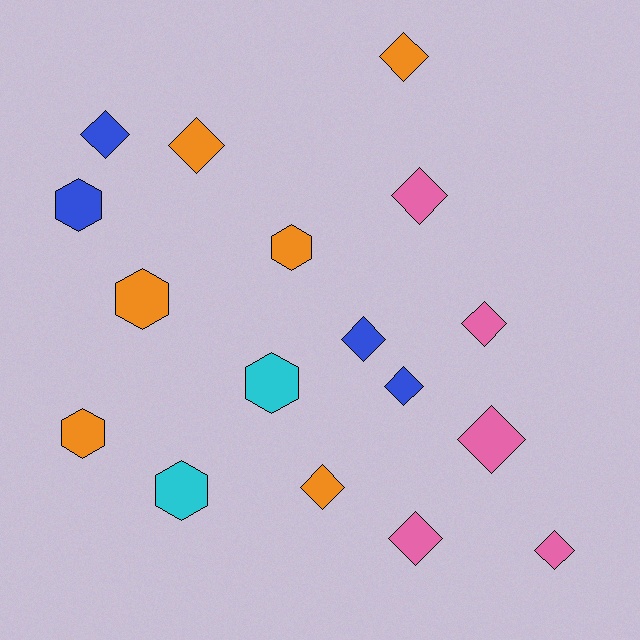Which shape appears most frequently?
Diamond, with 11 objects.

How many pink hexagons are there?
There are no pink hexagons.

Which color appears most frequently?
Orange, with 6 objects.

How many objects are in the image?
There are 17 objects.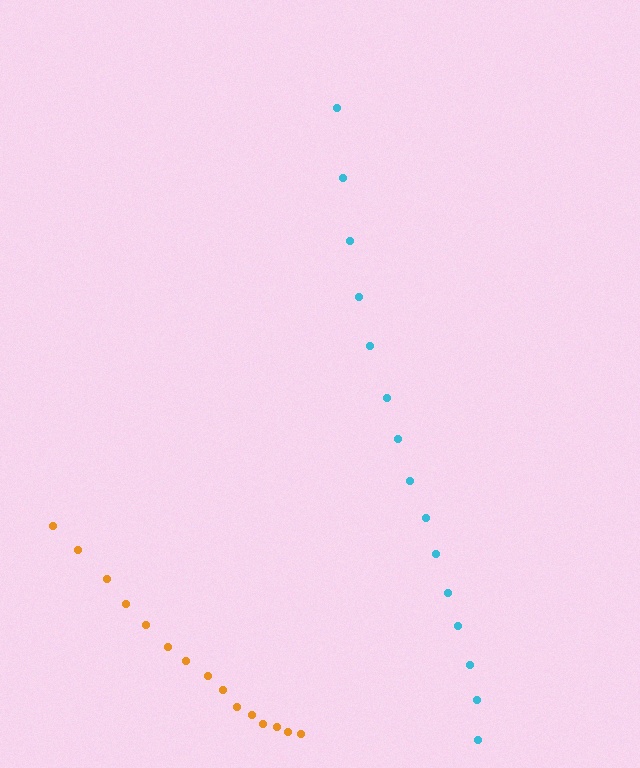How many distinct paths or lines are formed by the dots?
There are 2 distinct paths.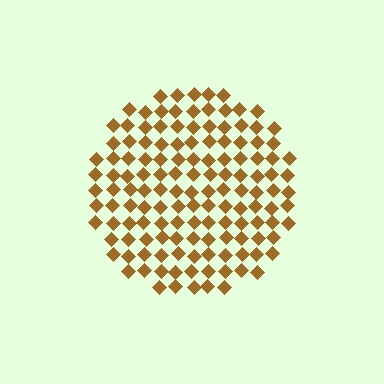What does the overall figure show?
The overall figure shows a circle.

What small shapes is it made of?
It is made of small diamonds.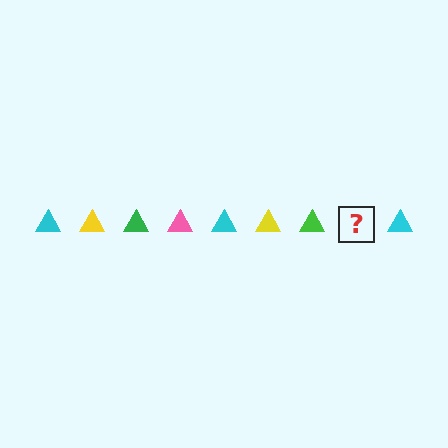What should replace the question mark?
The question mark should be replaced with a pink triangle.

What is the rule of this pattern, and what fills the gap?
The rule is that the pattern cycles through cyan, yellow, green, pink triangles. The gap should be filled with a pink triangle.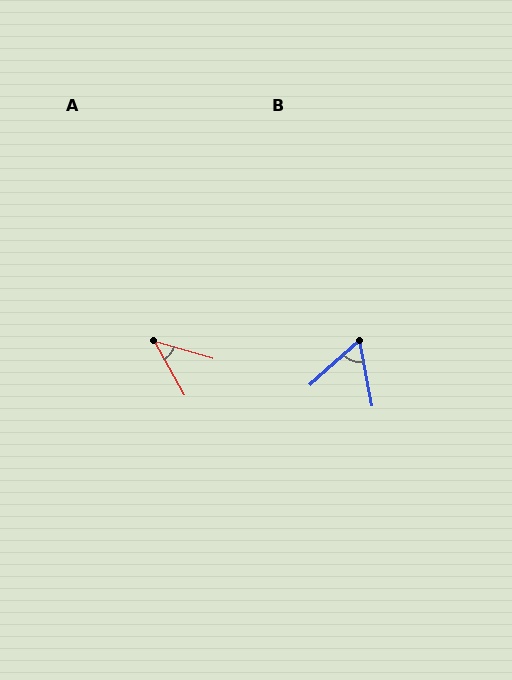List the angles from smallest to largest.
A (45°), B (59°).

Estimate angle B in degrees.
Approximately 59 degrees.